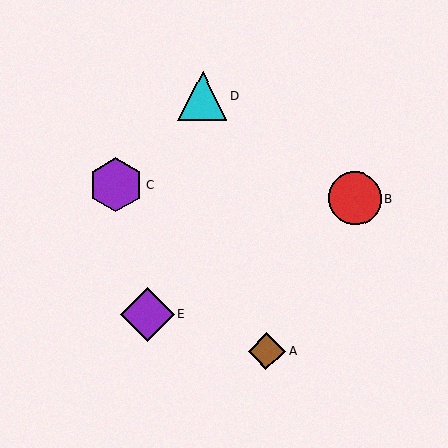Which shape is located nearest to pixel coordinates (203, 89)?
The cyan triangle (labeled D) at (203, 96) is nearest to that location.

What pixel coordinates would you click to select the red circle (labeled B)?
Click at (355, 199) to select the red circle B.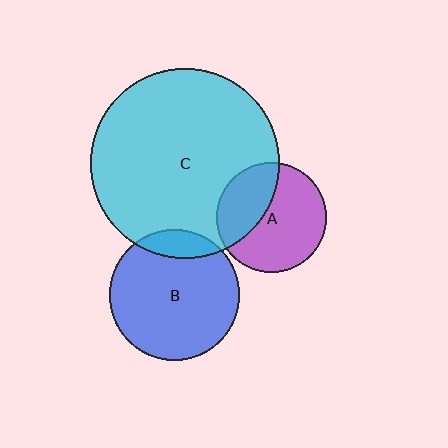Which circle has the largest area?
Circle C (cyan).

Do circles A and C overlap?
Yes.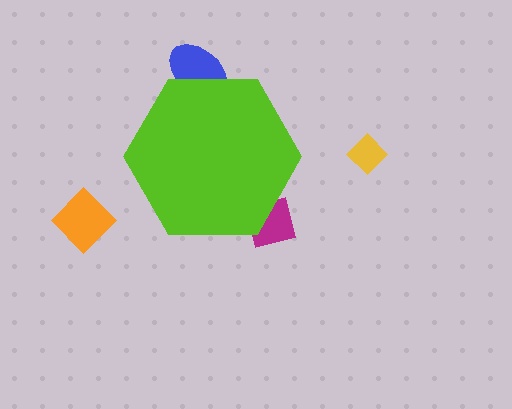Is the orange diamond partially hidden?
No, the orange diamond is fully visible.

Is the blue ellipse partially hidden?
Yes, the blue ellipse is partially hidden behind the lime hexagon.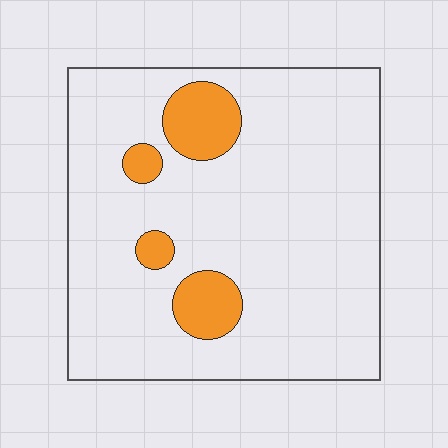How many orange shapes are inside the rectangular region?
4.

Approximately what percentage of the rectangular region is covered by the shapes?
Approximately 10%.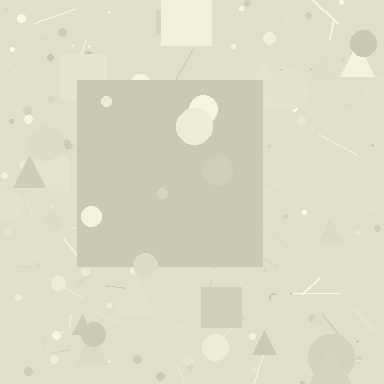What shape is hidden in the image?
A square is hidden in the image.